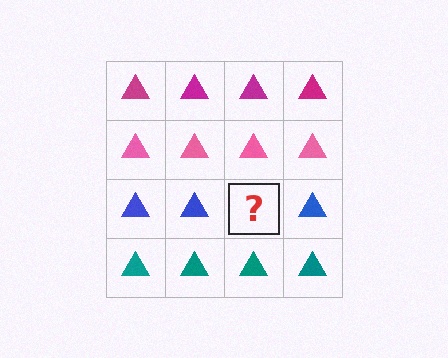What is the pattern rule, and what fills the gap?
The rule is that each row has a consistent color. The gap should be filled with a blue triangle.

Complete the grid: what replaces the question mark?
The question mark should be replaced with a blue triangle.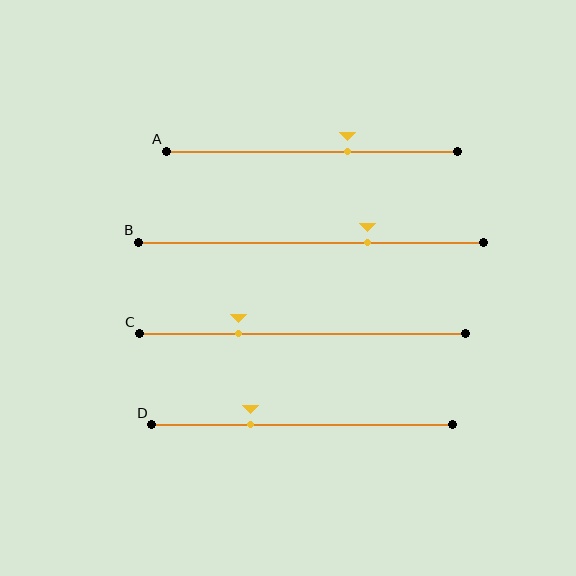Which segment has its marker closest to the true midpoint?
Segment A has its marker closest to the true midpoint.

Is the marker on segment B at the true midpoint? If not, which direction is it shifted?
No, the marker on segment B is shifted to the right by about 16% of the segment length.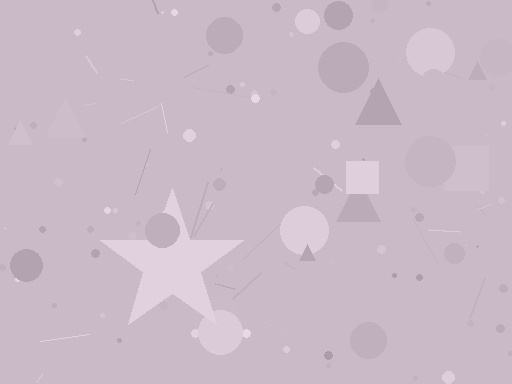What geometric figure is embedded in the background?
A star is embedded in the background.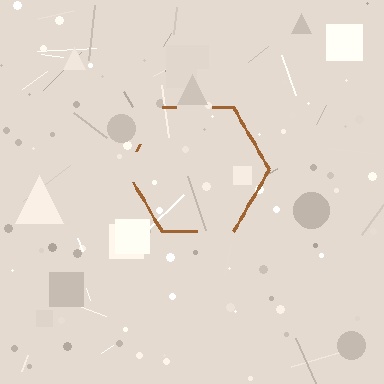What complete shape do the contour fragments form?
The contour fragments form a hexagon.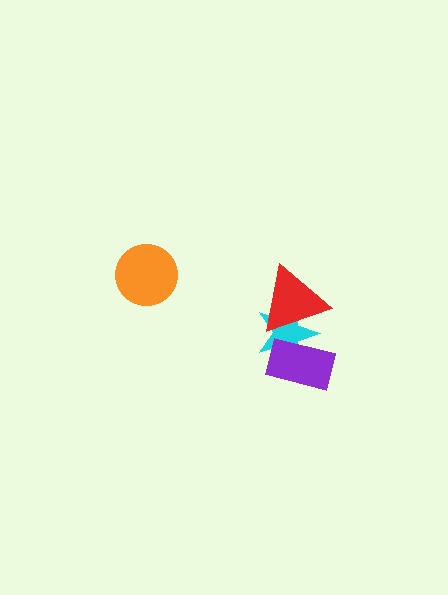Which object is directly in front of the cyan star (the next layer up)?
The purple rectangle is directly in front of the cyan star.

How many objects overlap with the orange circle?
0 objects overlap with the orange circle.